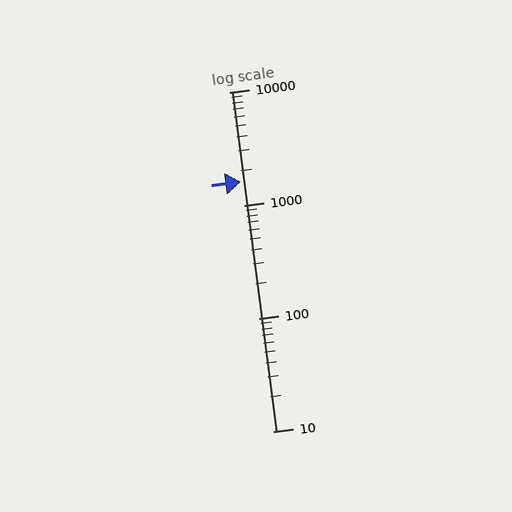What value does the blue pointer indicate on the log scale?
The pointer indicates approximately 1600.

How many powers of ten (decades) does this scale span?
The scale spans 3 decades, from 10 to 10000.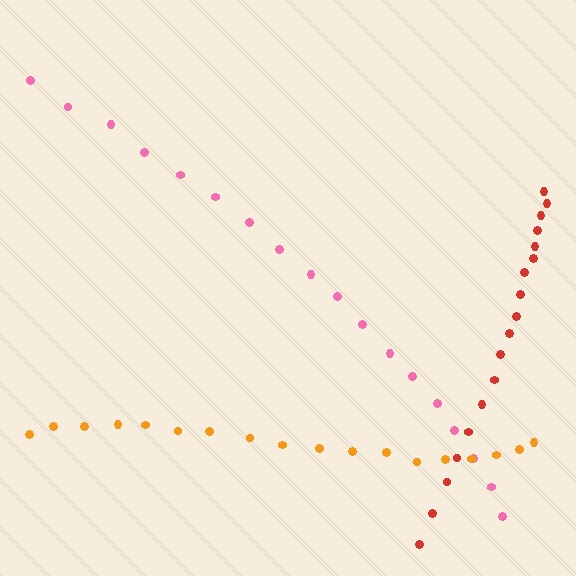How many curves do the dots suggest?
There are 3 distinct paths.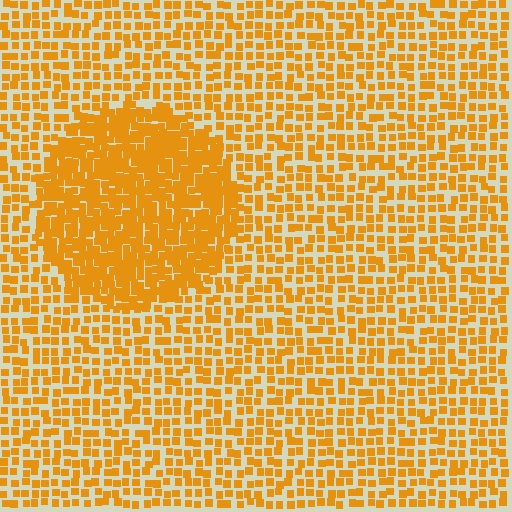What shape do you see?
I see a circle.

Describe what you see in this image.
The image contains small orange elements arranged at two different densities. A circle-shaped region is visible where the elements are more densely packed than the surrounding area.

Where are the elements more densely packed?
The elements are more densely packed inside the circle boundary.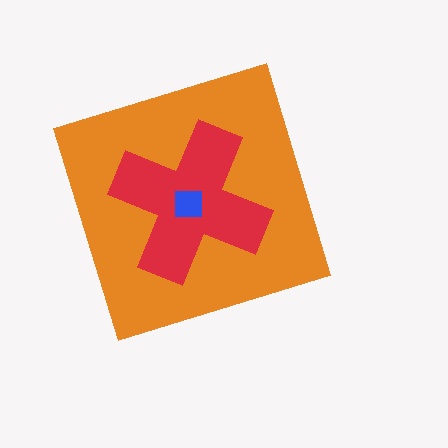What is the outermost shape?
The orange diamond.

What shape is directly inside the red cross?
The blue square.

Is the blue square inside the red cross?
Yes.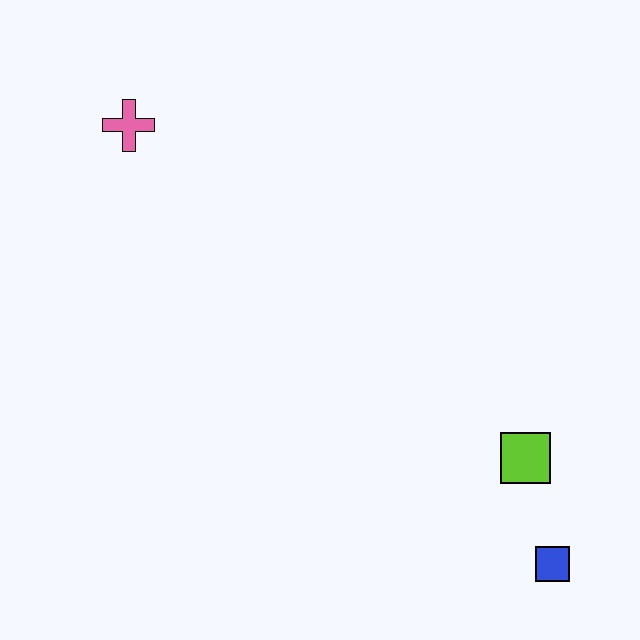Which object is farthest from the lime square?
The pink cross is farthest from the lime square.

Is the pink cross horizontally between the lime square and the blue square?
No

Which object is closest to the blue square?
The lime square is closest to the blue square.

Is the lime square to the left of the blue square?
Yes